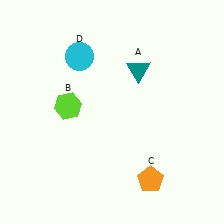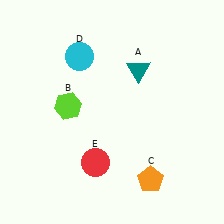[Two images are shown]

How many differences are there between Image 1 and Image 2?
There is 1 difference between the two images.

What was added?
A red circle (E) was added in Image 2.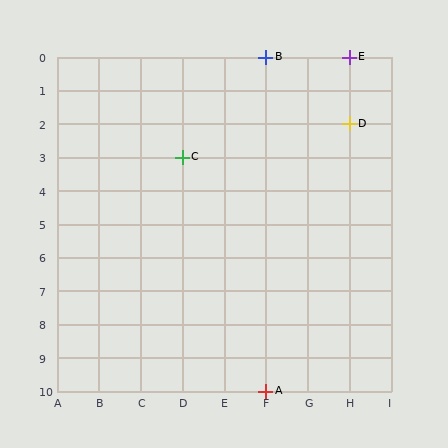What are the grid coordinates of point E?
Point E is at grid coordinates (H, 0).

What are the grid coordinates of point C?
Point C is at grid coordinates (D, 3).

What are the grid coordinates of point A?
Point A is at grid coordinates (F, 10).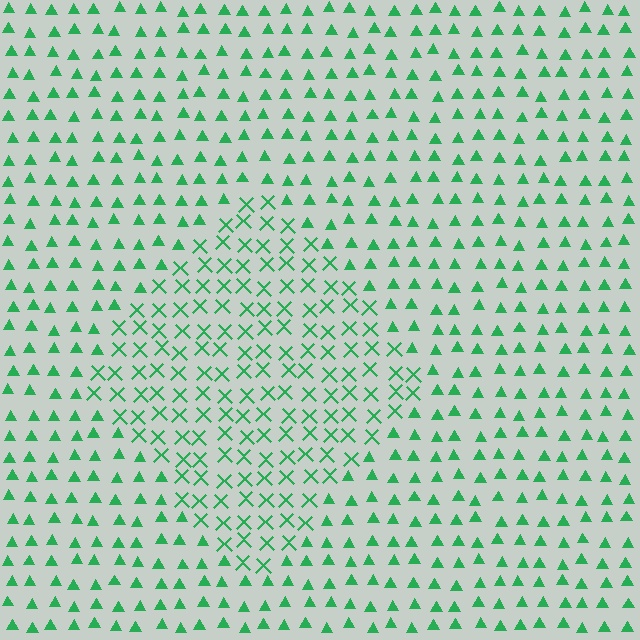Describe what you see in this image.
The image is filled with small green elements arranged in a uniform grid. A diamond-shaped region contains X marks, while the surrounding area contains triangles. The boundary is defined purely by the change in element shape.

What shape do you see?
I see a diamond.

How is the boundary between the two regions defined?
The boundary is defined by a change in element shape: X marks inside vs. triangles outside. All elements share the same color and spacing.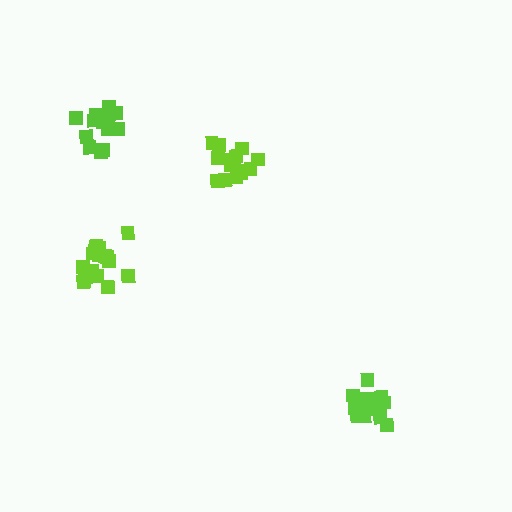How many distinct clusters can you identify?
There are 4 distinct clusters.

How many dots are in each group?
Group 1: 17 dots, Group 2: 17 dots, Group 3: 19 dots, Group 4: 15 dots (68 total).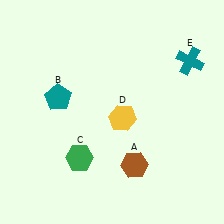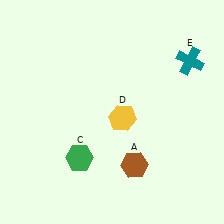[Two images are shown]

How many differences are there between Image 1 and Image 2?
There is 1 difference between the two images.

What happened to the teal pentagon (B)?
The teal pentagon (B) was removed in Image 2. It was in the top-left area of Image 1.